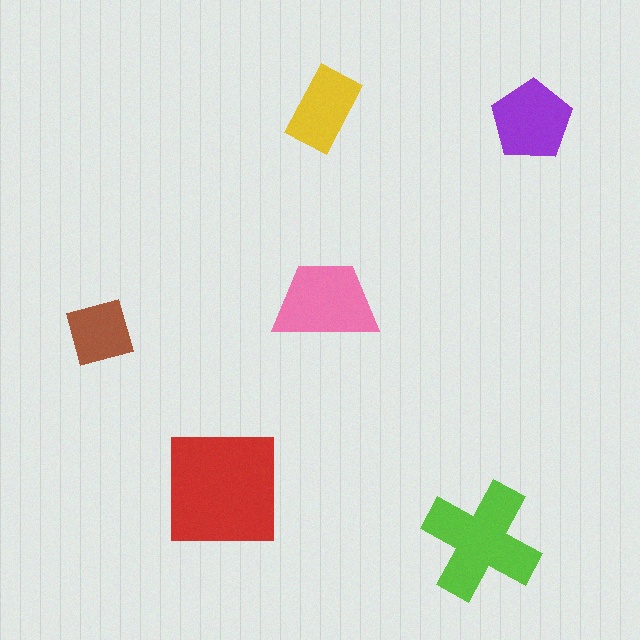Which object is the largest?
The red square.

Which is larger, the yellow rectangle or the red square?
The red square.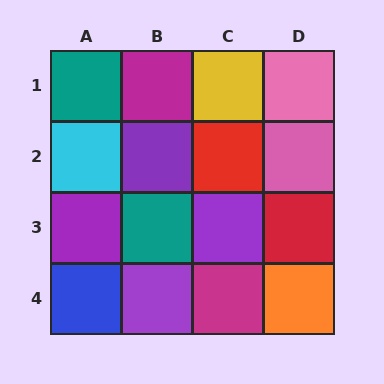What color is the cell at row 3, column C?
Purple.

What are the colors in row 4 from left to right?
Blue, purple, magenta, orange.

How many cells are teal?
2 cells are teal.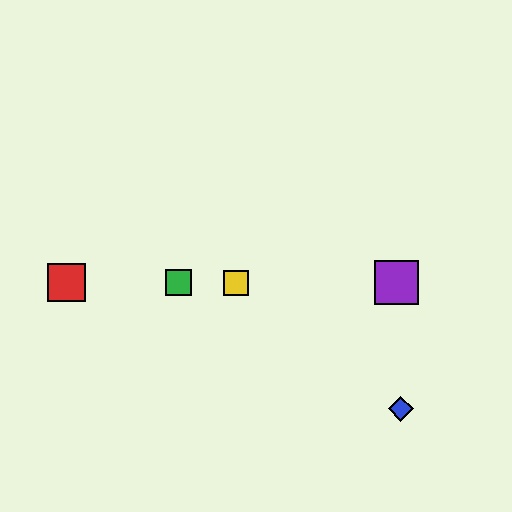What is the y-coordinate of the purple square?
The purple square is at y≈283.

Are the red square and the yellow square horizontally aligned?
Yes, both are at y≈283.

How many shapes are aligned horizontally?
4 shapes (the red square, the green square, the yellow square, the purple square) are aligned horizontally.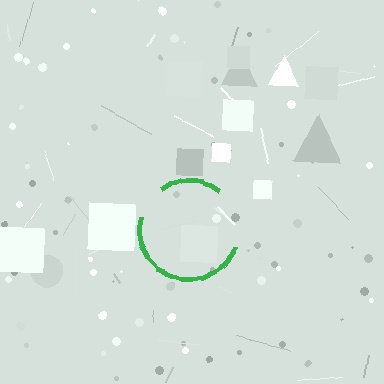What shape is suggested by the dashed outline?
The dashed outline suggests a circle.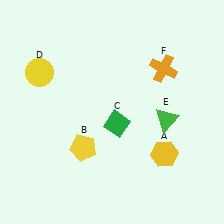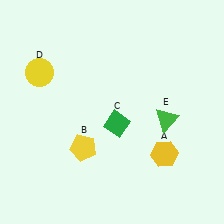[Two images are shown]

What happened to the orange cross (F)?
The orange cross (F) was removed in Image 2. It was in the top-right area of Image 1.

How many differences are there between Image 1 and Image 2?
There is 1 difference between the two images.